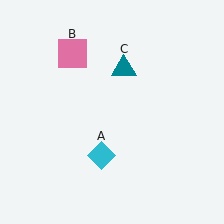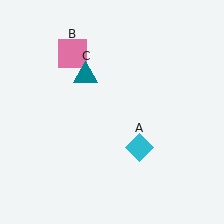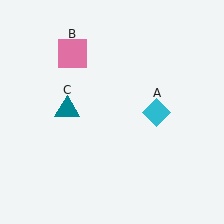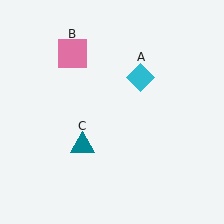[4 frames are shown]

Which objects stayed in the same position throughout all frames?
Pink square (object B) remained stationary.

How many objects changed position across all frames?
2 objects changed position: cyan diamond (object A), teal triangle (object C).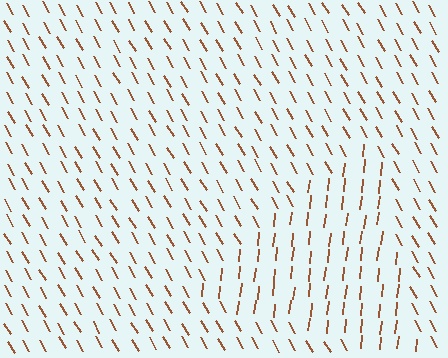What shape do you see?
I see a triangle.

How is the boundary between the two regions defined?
The boundary is defined purely by a change in line orientation (approximately 37 degrees difference). All lines are the same color and thickness.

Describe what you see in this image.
The image is filled with small brown line segments. A triangle region in the image has lines oriented differently from the surrounding lines, creating a visible texture boundary.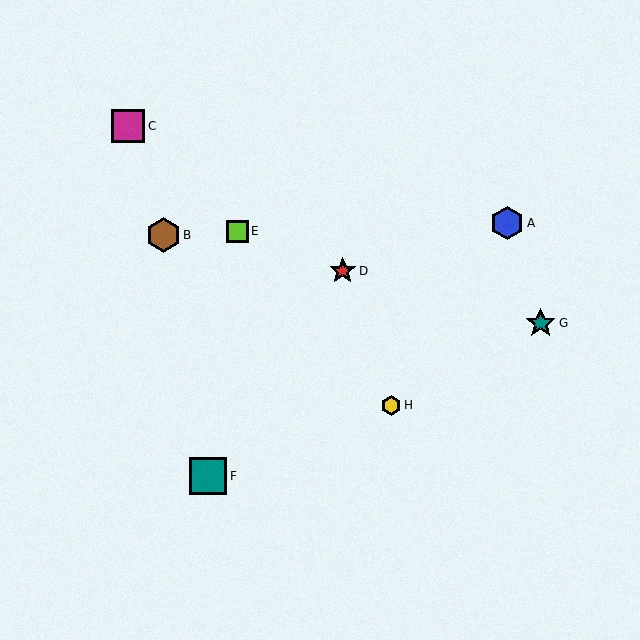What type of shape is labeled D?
Shape D is a red star.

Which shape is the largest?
The teal square (labeled F) is the largest.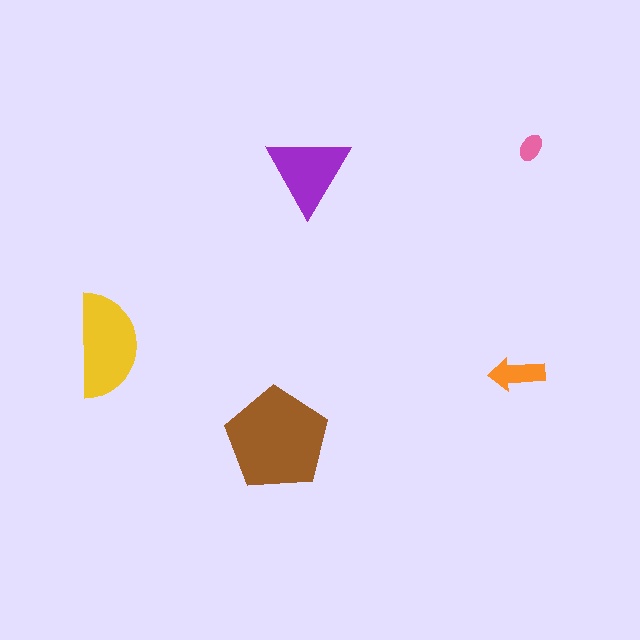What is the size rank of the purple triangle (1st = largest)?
3rd.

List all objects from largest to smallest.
The brown pentagon, the yellow semicircle, the purple triangle, the orange arrow, the pink ellipse.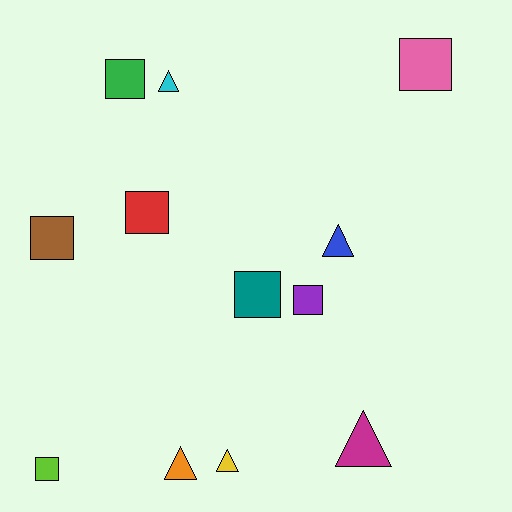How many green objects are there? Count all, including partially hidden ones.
There is 1 green object.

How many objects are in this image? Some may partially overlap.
There are 12 objects.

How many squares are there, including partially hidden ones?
There are 7 squares.